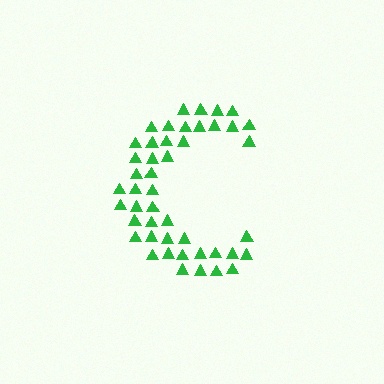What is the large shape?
The large shape is the letter C.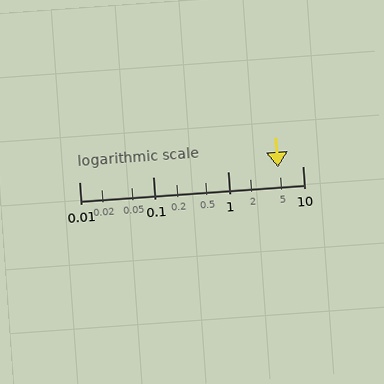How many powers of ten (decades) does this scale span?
The scale spans 3 decades, from 0.01 to 10.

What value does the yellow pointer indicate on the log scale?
The pointer indicates approximately 4.7.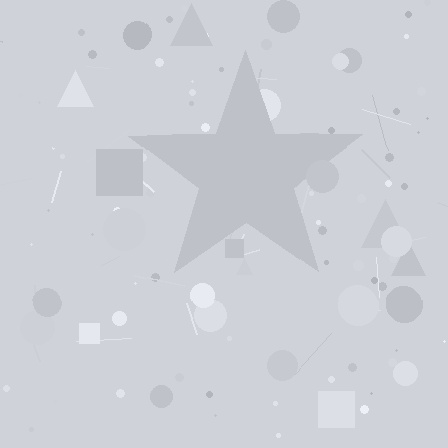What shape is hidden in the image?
A star is hidden in the image.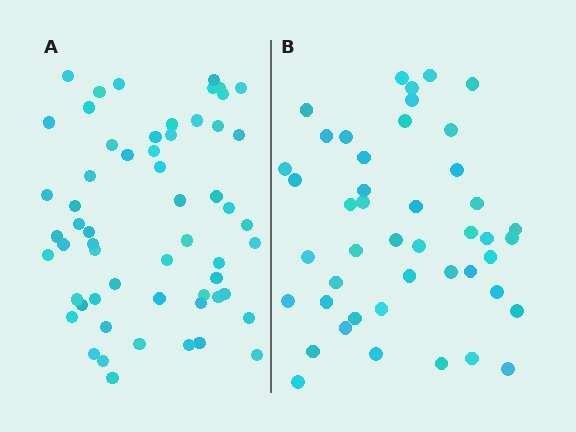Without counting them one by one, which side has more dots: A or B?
Region A (the left region) has more dots.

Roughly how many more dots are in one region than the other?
Region A has approximately 15 more dots than region B.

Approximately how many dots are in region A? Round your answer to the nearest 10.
About 60 dots. (The exact count is 58, which rounds to 60.)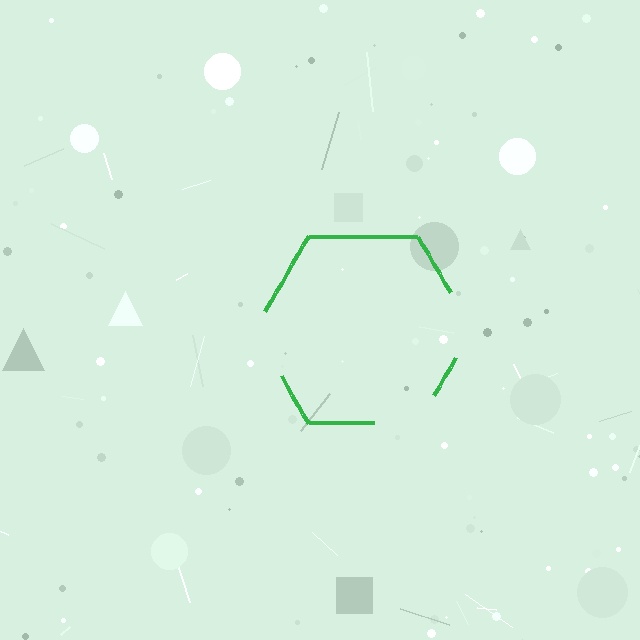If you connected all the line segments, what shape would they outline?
They would outline a hexagon.